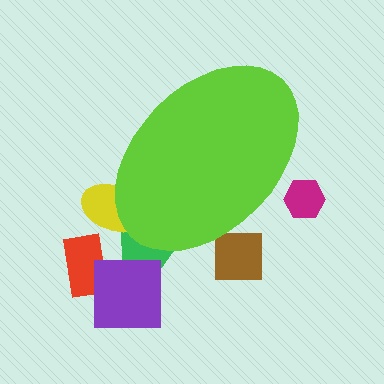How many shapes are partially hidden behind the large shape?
4 shapes are partially hidden.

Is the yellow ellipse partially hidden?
Yes, the yellow ellipse is partially hidden behind the lime ellipse.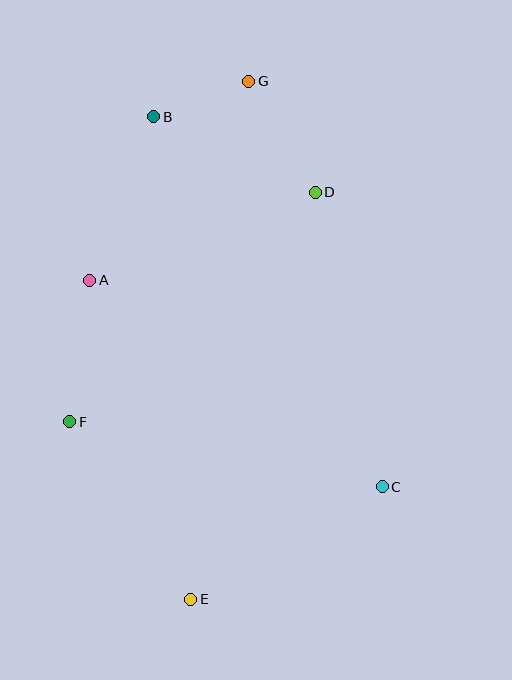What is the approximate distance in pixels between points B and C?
The distance between B and C is approximately 435 pixels.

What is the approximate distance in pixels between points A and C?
The distance between A and C is approximately 358 pixels.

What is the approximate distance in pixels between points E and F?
The distance between E and F is approximately 215 pixels.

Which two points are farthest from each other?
Points E and G are farthest from each other.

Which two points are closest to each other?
Points B and G are closest to each other.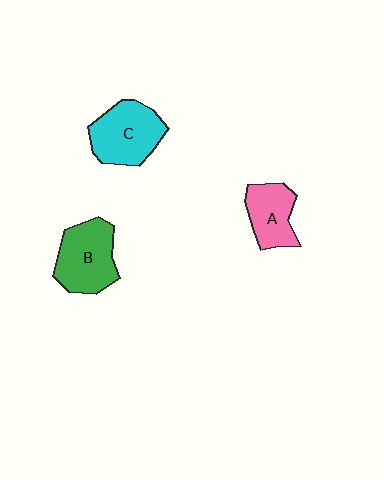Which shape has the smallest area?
Shape A (pink).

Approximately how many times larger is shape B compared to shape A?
Approximately 1.4 times.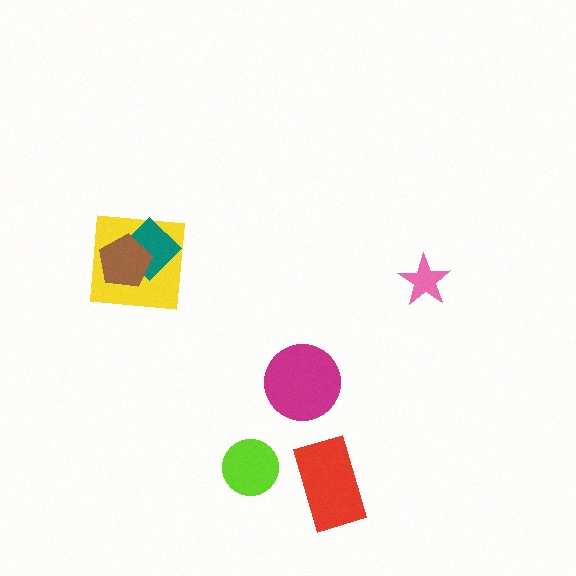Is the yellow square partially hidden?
Yes, it is partially covered by another shape.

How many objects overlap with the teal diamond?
2 objects overlap with the teal diamond.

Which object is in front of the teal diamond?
The brown pentagon is in front of the teal diamond.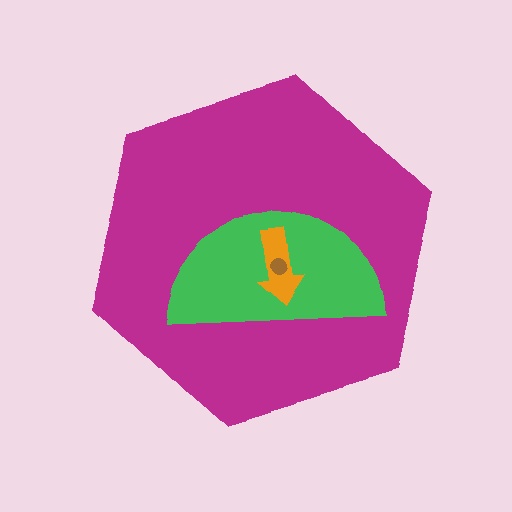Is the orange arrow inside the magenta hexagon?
Yes.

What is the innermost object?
The brown circle.